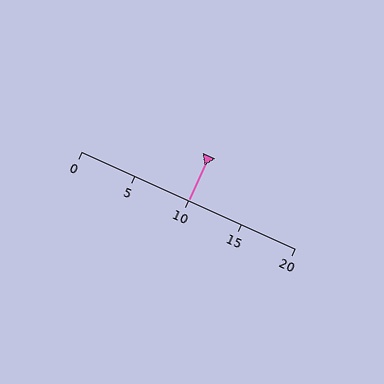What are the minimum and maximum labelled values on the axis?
The axis runs from 0 to 20.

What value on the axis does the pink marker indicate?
The marker indicates approximately 10.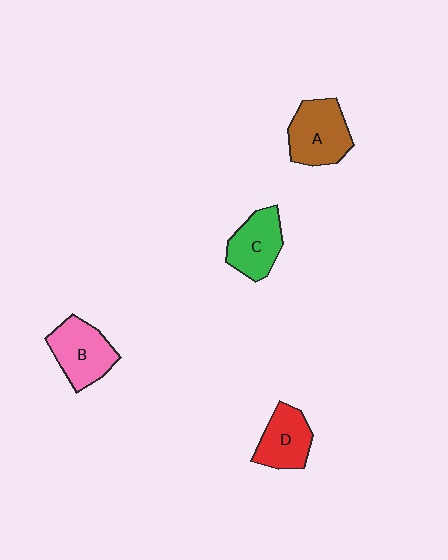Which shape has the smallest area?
Shape D (red).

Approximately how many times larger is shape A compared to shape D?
Approximately 1.3 times.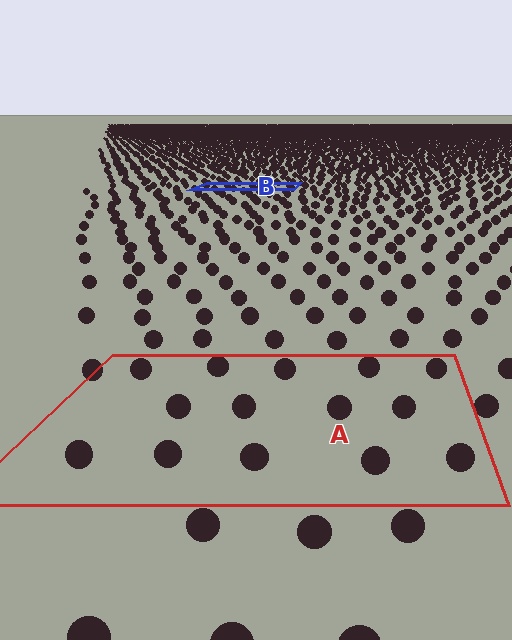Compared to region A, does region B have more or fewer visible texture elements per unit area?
Region B has more texture elements per unit area — they are packed more densely because it is farther away.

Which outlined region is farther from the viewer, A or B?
Region B is farther from the viewer — the texture elements inside it appear smaller and more densely packed.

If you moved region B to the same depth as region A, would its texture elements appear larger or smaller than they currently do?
They would appear larger. At a closer depth, the same texture elements are projected at a bigger on-screen size.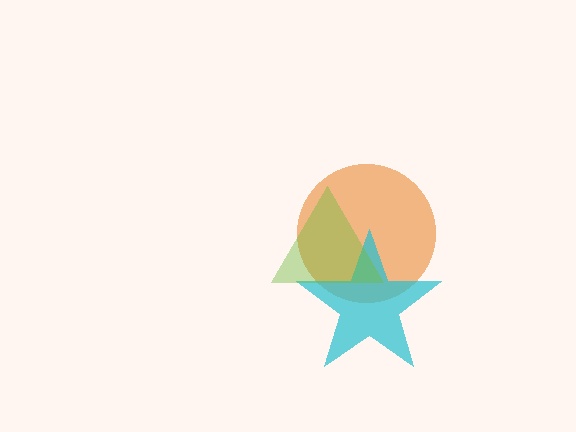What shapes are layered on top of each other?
The layered shapes are: an orange circle, a cyan star, a lime triangle.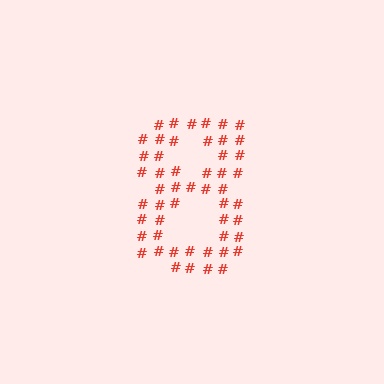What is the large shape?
The large shape is the digit 8.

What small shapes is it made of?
It is made of small hash symbols.